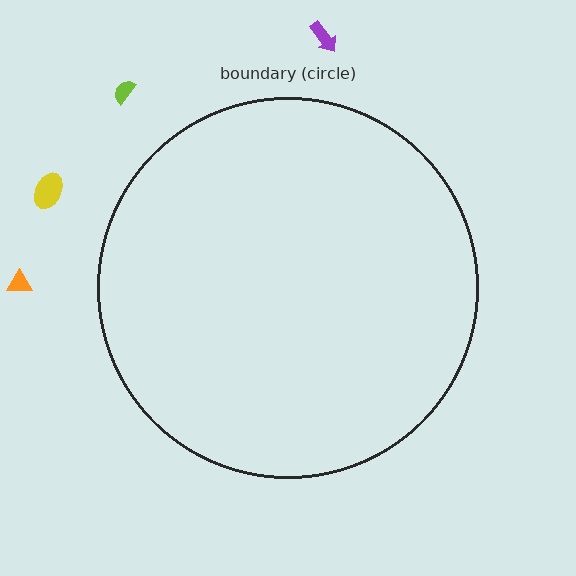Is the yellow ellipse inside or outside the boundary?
Outside.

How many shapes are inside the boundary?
0 inside, 4 outside.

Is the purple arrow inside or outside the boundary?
Outside.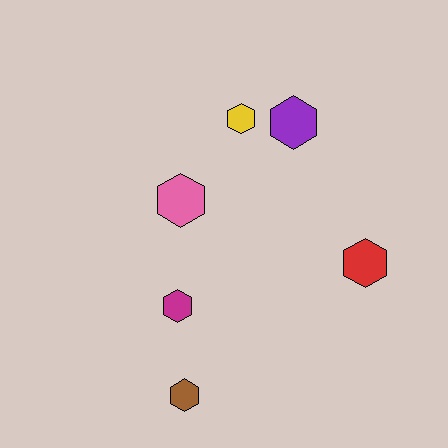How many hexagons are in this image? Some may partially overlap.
There are 6 hexagons.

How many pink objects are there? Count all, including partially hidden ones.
There is 1 pink object.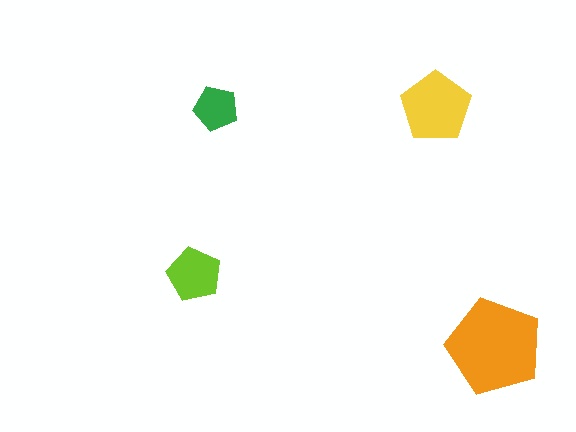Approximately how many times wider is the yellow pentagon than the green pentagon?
About 1.5 times wider.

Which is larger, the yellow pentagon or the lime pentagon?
The yellow one.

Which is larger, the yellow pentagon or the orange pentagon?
The orange one.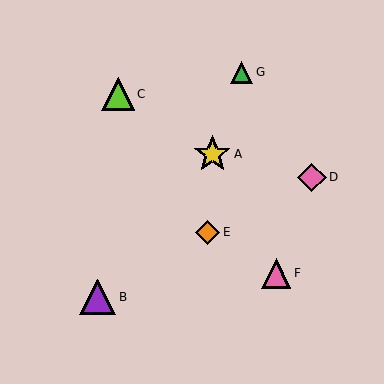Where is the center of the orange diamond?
The center of the orange diamond is at (208, 232).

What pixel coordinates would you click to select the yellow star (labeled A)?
Click at (212, 154) to select the yellow star A.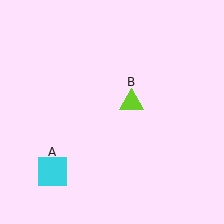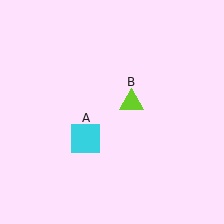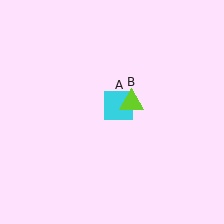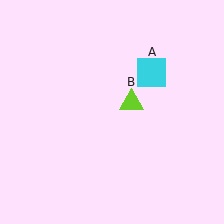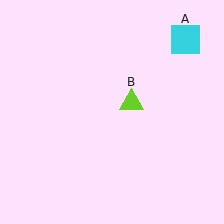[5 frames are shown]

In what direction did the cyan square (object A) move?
The cyan square (object A) moved up and to the right.